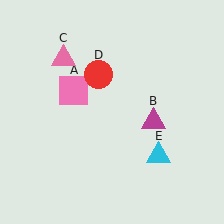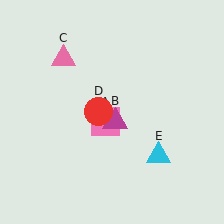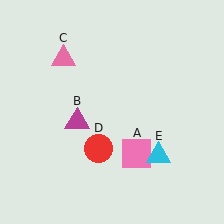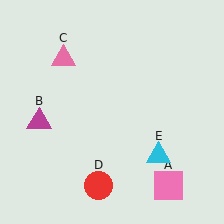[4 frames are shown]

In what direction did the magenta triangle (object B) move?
The magenta triangle (object B) moved left.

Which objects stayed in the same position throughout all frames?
Pink triangle (object C) and cyan triangle (object E) remained stationary.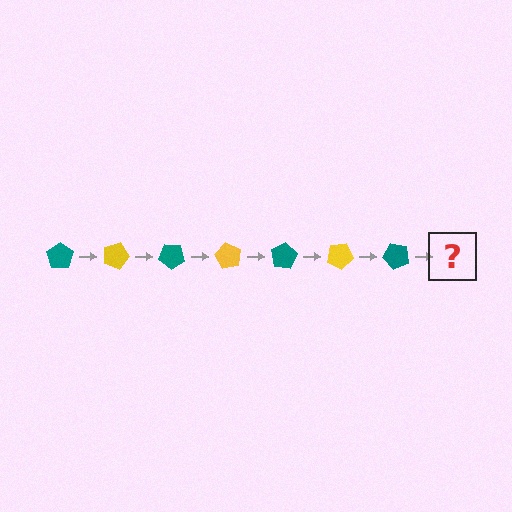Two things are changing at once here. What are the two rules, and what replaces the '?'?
The two rules are that it rotates 20 degrees each step and the color cycles through teal and yellow. The '?' should be a yellow pentagon, rotated 140 degrees from the start.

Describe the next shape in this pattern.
It should be a yellow pentagon, rotated 140 degrees from the start.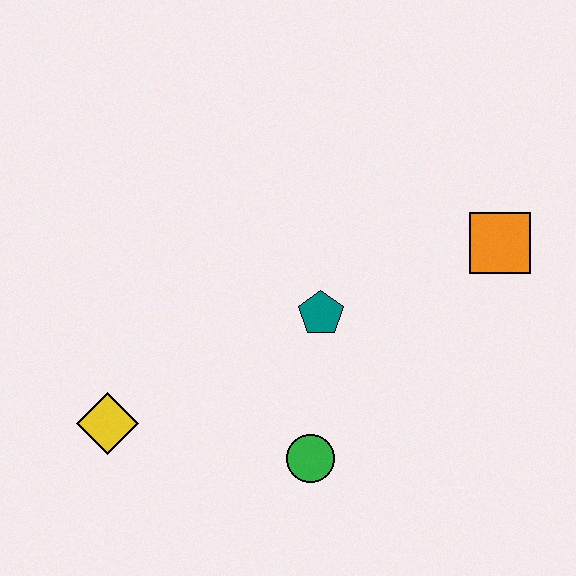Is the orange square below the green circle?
No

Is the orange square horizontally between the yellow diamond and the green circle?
No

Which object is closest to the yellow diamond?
The green circle is closest to the yellow diamond.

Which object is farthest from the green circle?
The orange square is farthest from the green circle.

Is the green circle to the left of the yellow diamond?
No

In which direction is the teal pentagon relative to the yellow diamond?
The teal pentagon is to the right of the yellow diamond.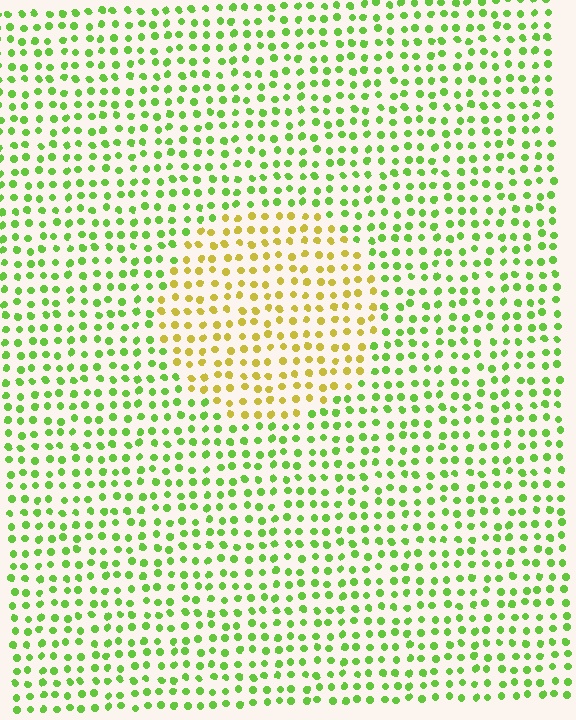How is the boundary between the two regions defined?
The boundary is defined purely by a slight shift in hue (about 49 degrees). Spacing, size, and orientation are identical on both sides.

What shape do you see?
I see a circle.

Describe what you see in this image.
The image is filled with small lime elements in a uniform arrangement. A circle-shaped region is visible where the elements are tinted to a slightly different hue, forming a subtle color boundary.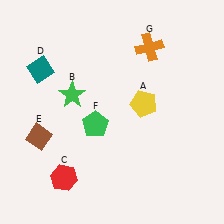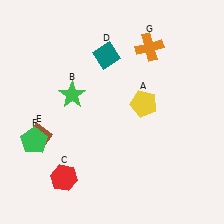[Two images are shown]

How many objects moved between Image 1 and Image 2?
2 objects moved between the two images.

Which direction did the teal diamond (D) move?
The teal diamond (D) moved right.